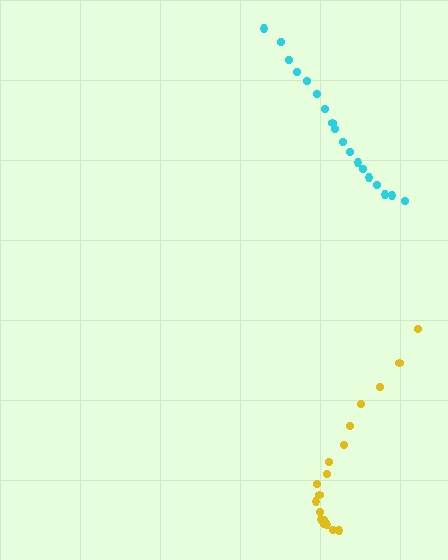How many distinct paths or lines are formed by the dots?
There are 2 distinct paths.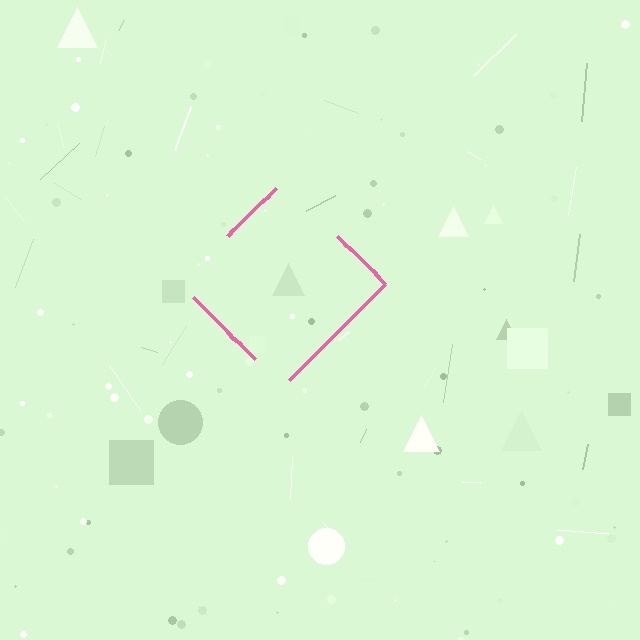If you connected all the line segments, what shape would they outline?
They would outline a diamond.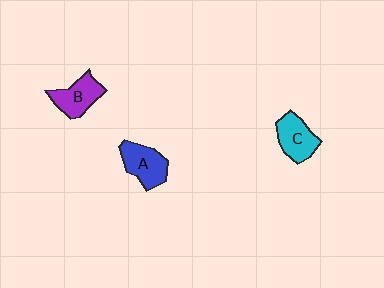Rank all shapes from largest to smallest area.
From largest to smallest: A (blue), C (cyan), B (purple).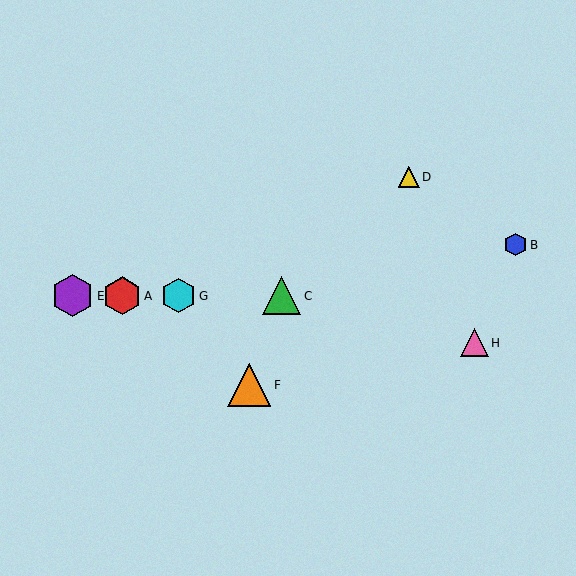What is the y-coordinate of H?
Object H is at y≈343.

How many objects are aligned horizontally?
4 objects (A, C, E, G) are aligned horizontally.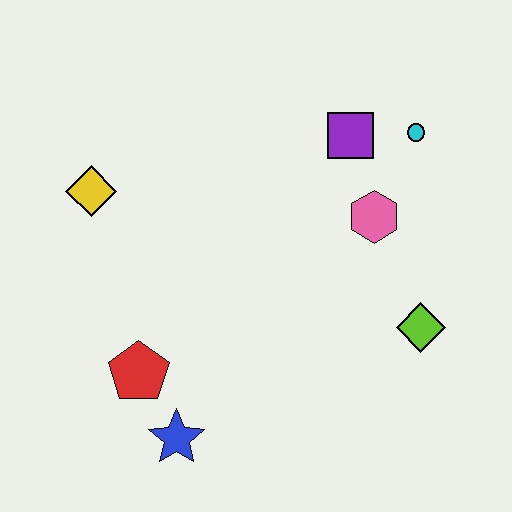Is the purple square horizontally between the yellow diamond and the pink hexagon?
Yes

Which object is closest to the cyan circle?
The purple square is closest to the cyan circle.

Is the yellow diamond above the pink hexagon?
Yes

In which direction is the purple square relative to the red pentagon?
The purple square is above the red pentagon.